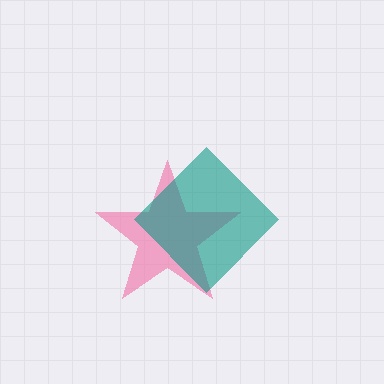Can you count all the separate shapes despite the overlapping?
Yes, there are 2 separate shapes.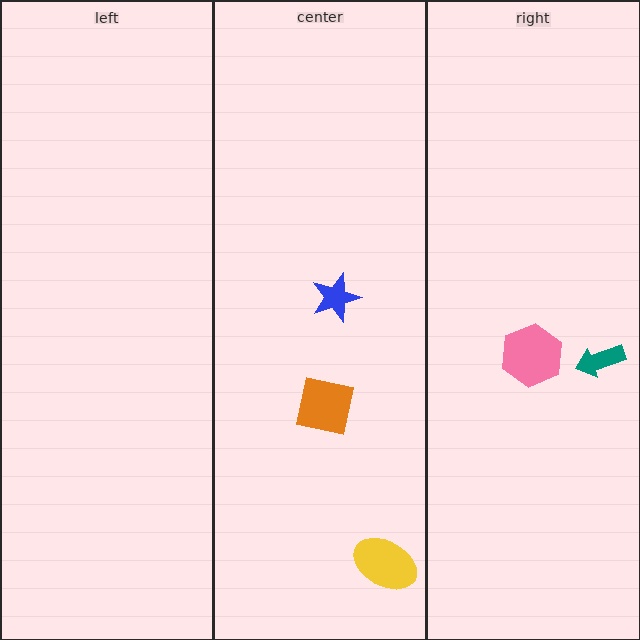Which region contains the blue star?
The center region.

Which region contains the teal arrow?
The right region.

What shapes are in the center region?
The blue star, the orange square, the yellow ellipse.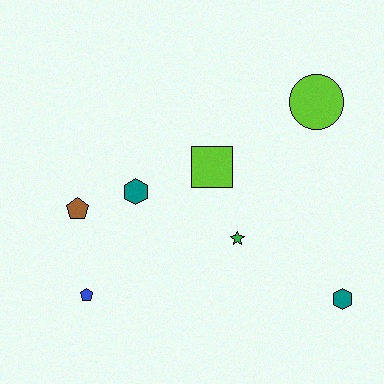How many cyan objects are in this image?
There are no cyan objects.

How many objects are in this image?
There are 7 objects.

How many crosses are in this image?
There are no crosses.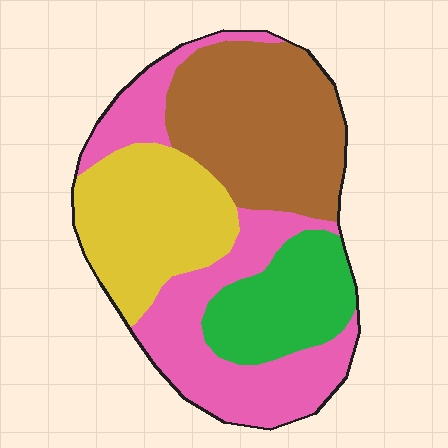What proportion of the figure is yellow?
Yellow takes up about one quarter (1/4) of the figure.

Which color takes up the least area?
Green, at roughly 15%.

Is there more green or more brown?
Brown.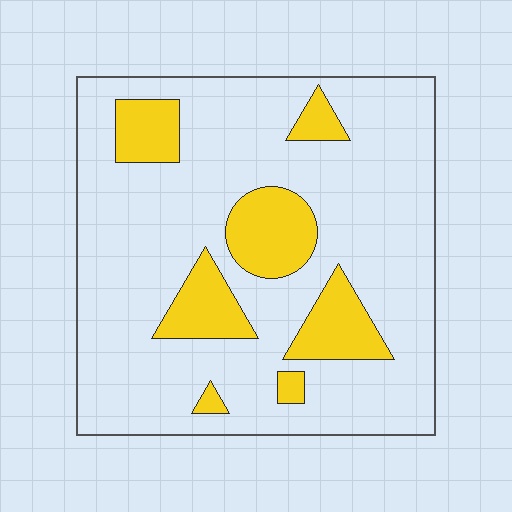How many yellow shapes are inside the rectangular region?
7.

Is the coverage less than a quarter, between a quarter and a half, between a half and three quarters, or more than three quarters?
Less than a quarter.